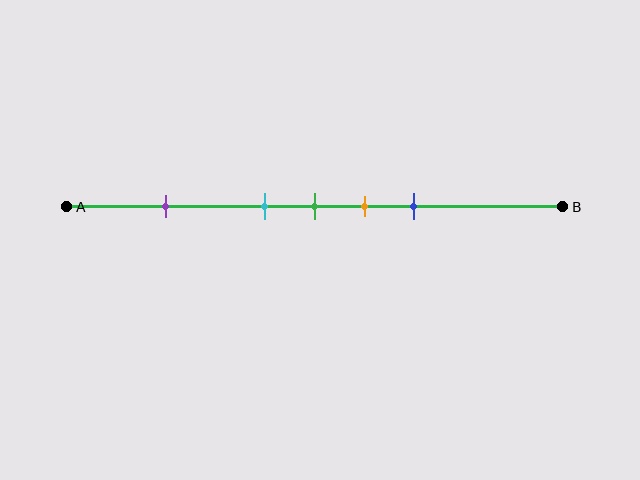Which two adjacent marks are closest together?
The cyan and green marks are the closest adjacent pair.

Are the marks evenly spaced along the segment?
No, the marks are not evenly spaced.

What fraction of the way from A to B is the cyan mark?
The cyan mark is approximately 40% (0.4) of the way from A to B.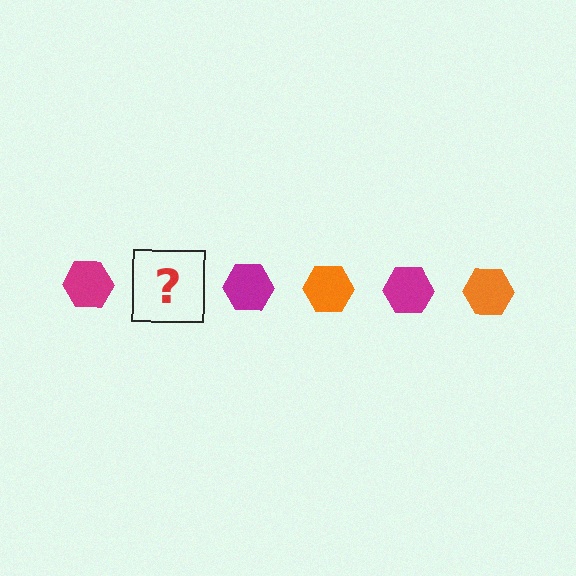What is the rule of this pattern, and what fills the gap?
The rule is that the pattern cycles through magenta, orange hexagons. The gap should be filled with an orange hexagon.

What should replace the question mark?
The question mark should be replaced with an orange hexagon.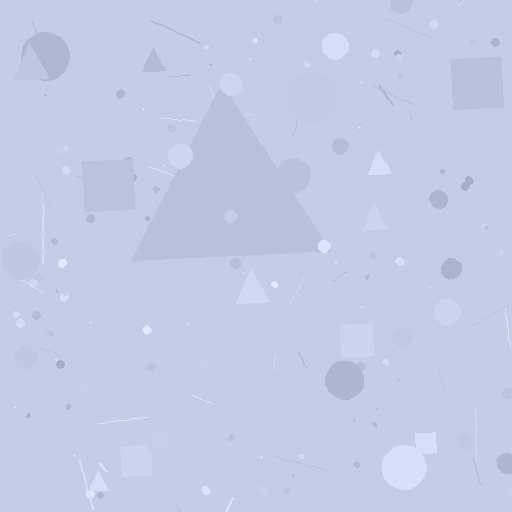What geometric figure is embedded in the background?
A triangle is embedded in the background.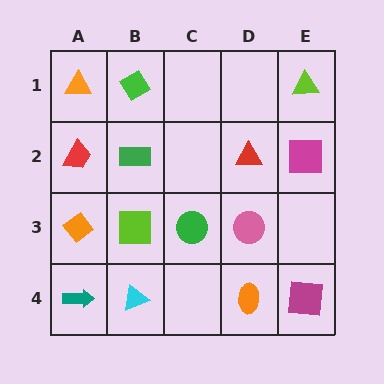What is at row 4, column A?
A teal arrow.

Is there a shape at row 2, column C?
No, that cell is empty.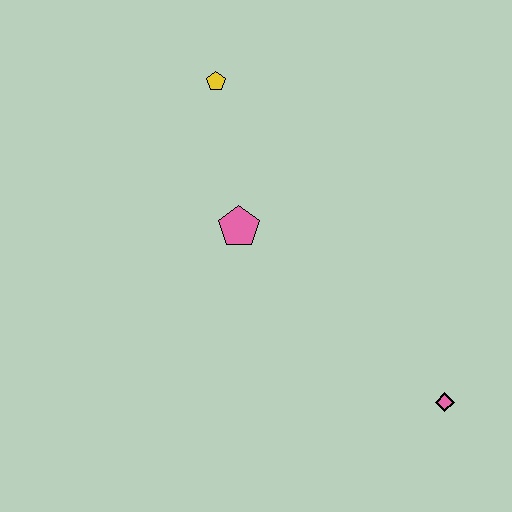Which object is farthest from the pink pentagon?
The pink diamond is farthest from the pink pentagon.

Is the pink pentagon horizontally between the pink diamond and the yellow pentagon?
Yes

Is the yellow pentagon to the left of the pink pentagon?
Yes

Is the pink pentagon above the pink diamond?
Yes